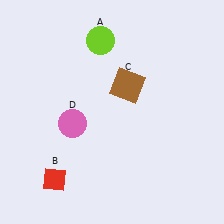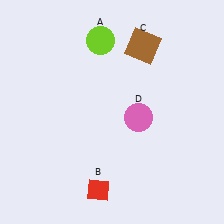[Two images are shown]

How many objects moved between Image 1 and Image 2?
3 objects moved between the two images.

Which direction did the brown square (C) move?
The brown square (C) moved up.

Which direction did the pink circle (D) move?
The pink circle (D) moved right.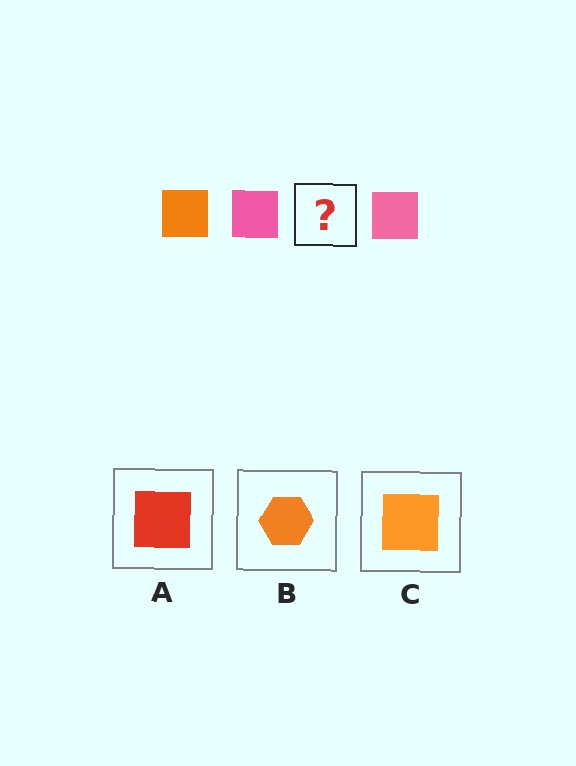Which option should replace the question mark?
Option C.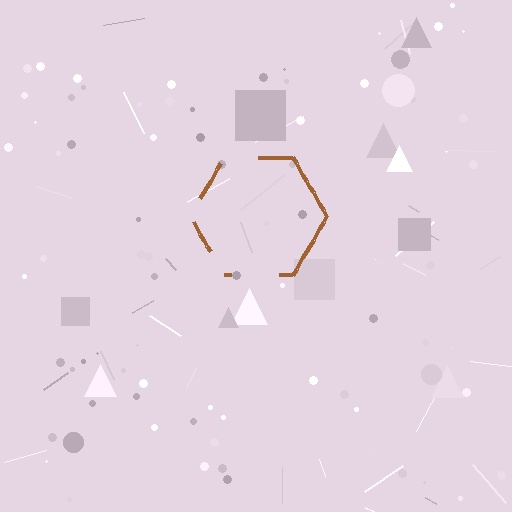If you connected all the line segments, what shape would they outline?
They would outline a hexagon.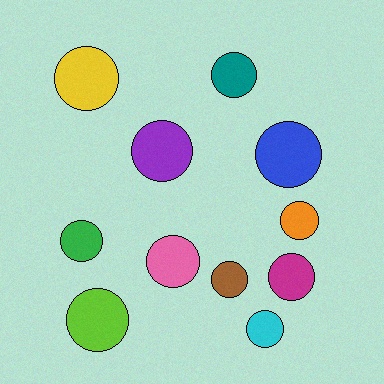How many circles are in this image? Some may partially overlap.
There are 11 circles.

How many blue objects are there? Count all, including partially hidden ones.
There is 1 blue object.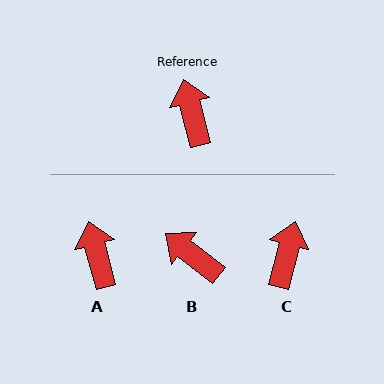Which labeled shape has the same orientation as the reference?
A.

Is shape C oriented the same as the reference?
No, it is off by about 29 degrees.